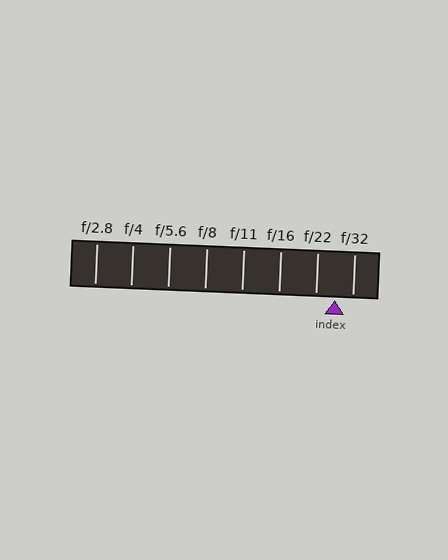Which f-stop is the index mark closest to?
The index mark is closest to f/32.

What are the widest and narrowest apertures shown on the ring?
The widest aperture shown is f/2.8 and the narrowest is f/32.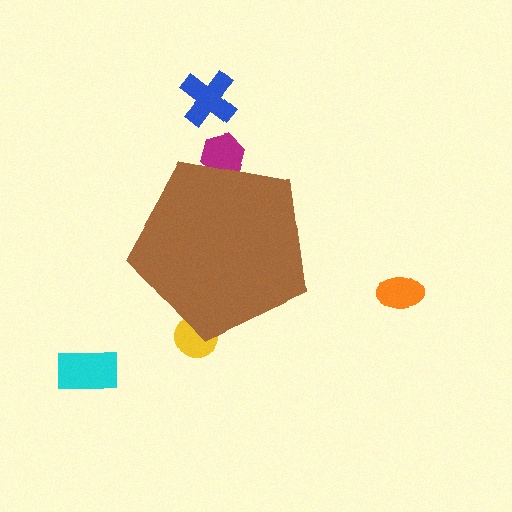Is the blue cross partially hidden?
No, the blue cross is fully visible.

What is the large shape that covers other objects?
A brown pentagon.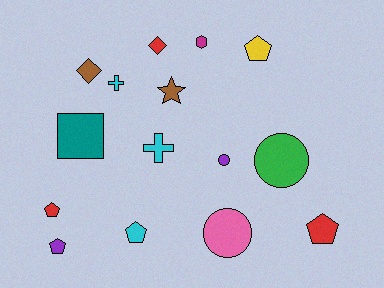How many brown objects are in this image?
There are 2 brown objects.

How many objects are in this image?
There are 15 objects.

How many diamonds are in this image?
There are 2 diamonds.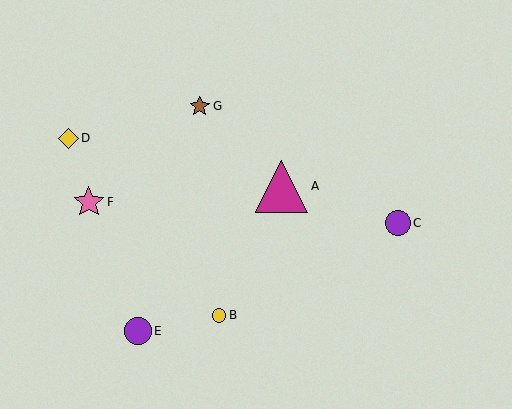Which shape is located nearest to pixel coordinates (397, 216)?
The purple circle (labeled C) at (398, 223) is nearest to that location.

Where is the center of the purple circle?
The center of the purple circle is at (398, 223).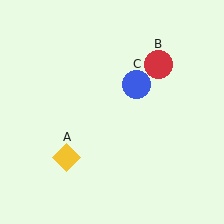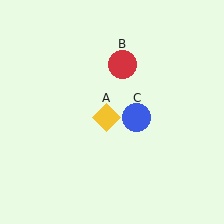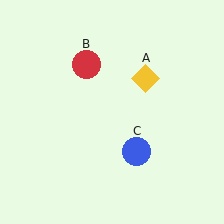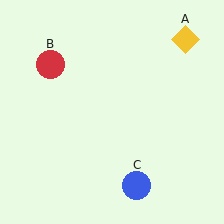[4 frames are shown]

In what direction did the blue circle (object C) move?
The blue circle (object C) moved down.